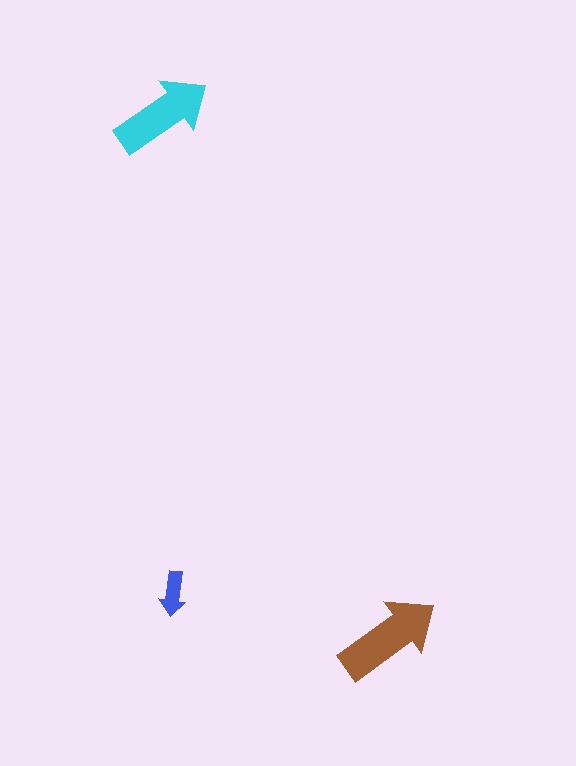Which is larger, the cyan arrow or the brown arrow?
The brown one.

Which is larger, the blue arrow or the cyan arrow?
The cyan one.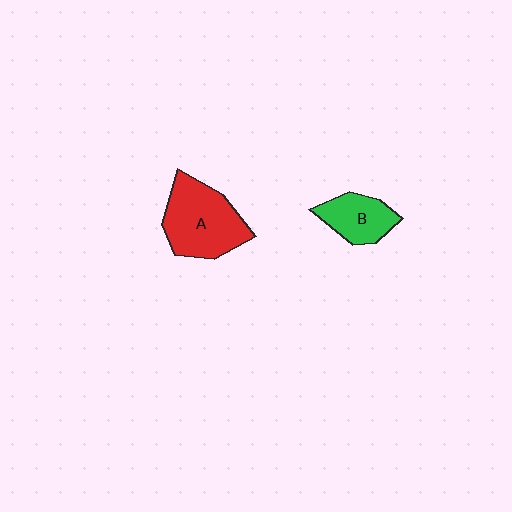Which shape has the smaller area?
Shape B (green).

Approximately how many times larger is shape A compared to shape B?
Approximately 1.7 times.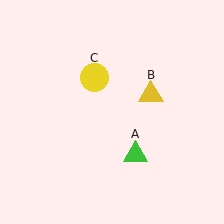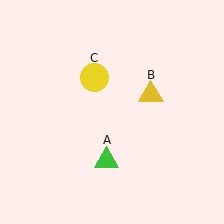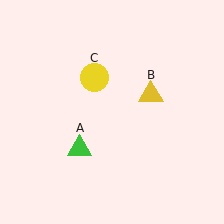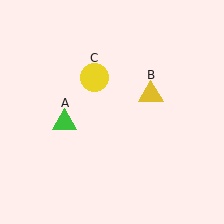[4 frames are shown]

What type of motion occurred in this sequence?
The green triangle (object A) rotated clockwise around the center of the scene.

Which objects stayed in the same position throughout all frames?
Yellow triangle (object B) and yellow circle (object C) remained stationary.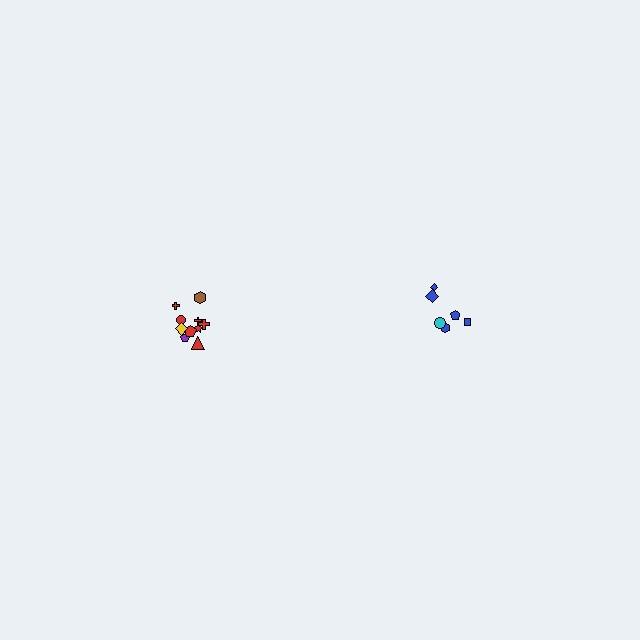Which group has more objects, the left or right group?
The left group.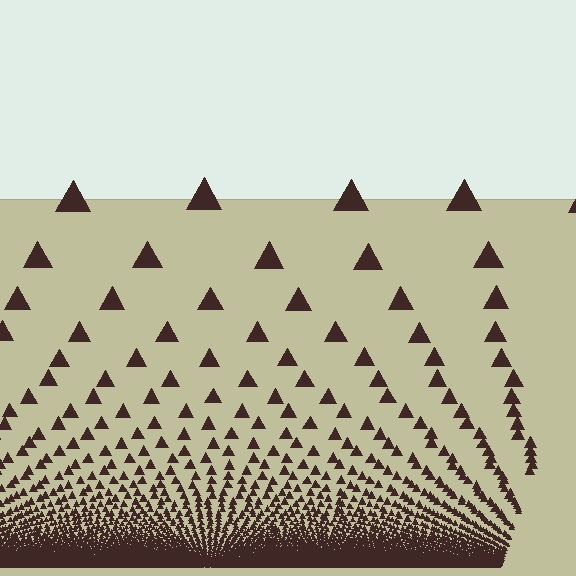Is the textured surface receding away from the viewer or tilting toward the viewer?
The surface appears to tilt toward the viewer. Texture elements get larger and sparser toward the top.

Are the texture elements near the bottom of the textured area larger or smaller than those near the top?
Smaller. The gradient is inverted — elements near the bottom are smaller and denser.